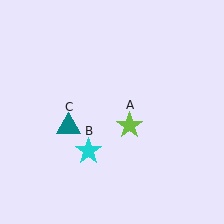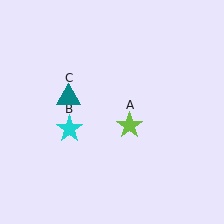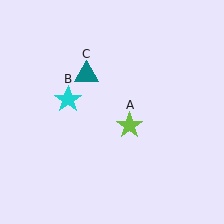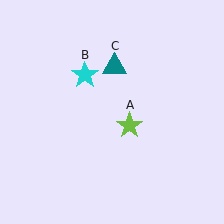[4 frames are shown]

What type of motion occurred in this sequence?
The cyan star (object B), teal triangle (object C) rotated clockwise around the center of the scene.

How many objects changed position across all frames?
2 objects changed position: cyan star (object B), teal triangle (object C).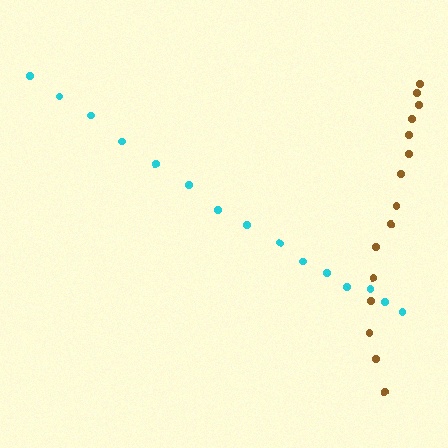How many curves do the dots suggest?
There are 2 distinct paths.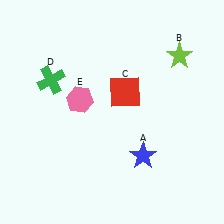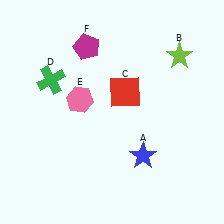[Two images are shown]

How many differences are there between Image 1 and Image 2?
There is 1 difference between the two images.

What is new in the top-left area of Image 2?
A magenta pentagon (F) was added in the top-left area of Image 2.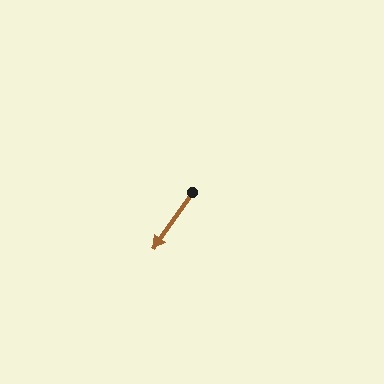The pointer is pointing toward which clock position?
Roughly 7 o'clock.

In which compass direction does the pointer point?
Southwest.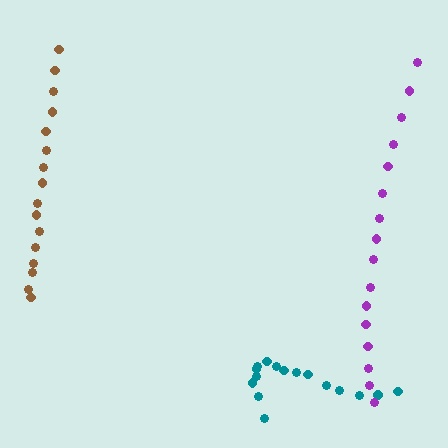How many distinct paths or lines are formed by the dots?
There are 3 distinct paths.